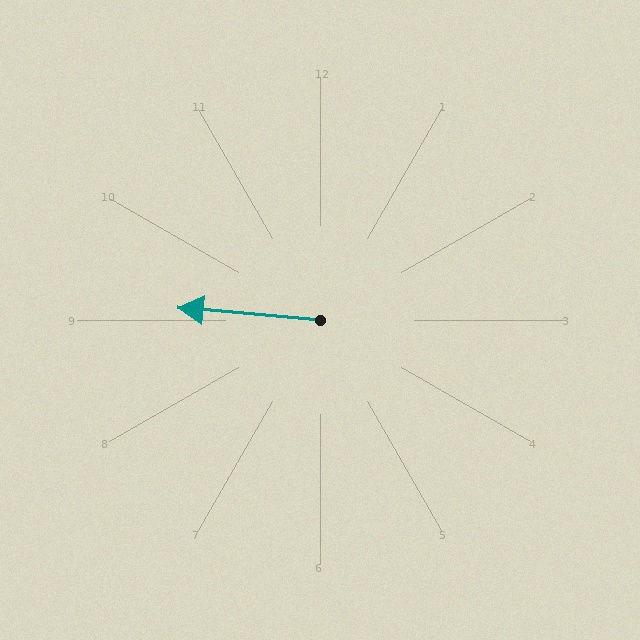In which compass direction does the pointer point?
West.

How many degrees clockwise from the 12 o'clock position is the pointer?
Approximately 275 degrees.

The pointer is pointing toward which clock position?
Roughly 9 o'clock.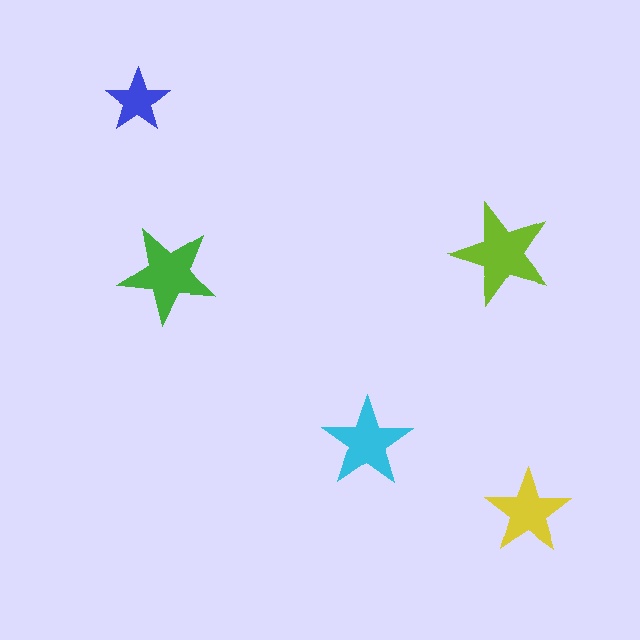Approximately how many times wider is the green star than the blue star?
About 1.5 times wider.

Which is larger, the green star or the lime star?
The lime one.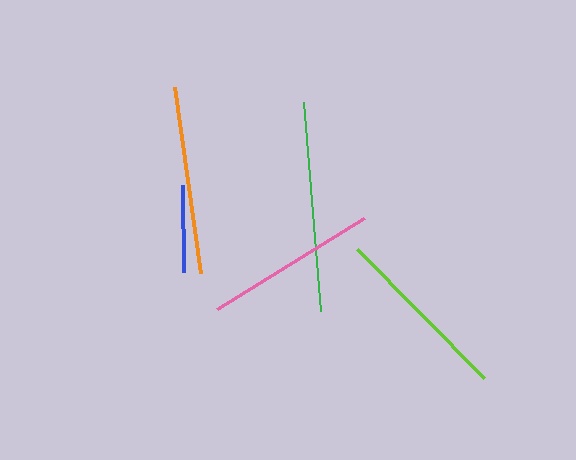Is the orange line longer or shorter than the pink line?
The orange line is longer than the pink line.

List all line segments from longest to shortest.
From longest to shortest: green, orange, lime, pink, blue.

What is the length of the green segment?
The green segment is approximately 210 pixels long.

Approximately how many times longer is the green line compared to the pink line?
The green line is approximately 1.2 times the length of the pink line.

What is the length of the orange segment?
The orange segment is approximately 188 pixels long.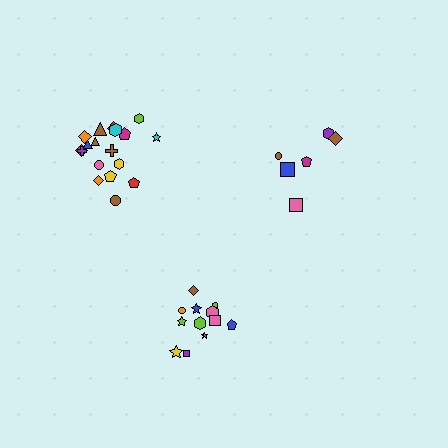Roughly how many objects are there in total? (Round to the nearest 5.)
Roughly 35 objects in total.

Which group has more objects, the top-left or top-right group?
The top-left group.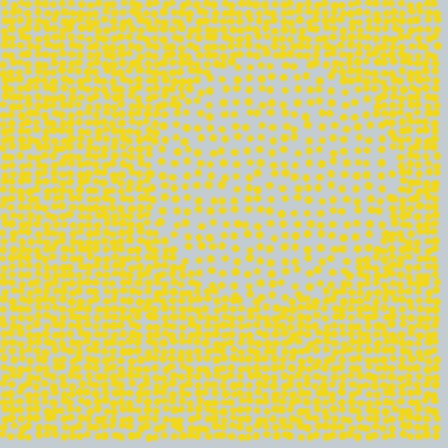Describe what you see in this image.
The image contains small yellow elements arranged at two different densities. A circle-shaped region is visible where the elements are less densely packed than the surrounding area.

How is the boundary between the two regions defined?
The boundary is defined by a change in element density (approximately 2.0x ratio). All elements are the same color, size, and shape.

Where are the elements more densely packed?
The elements are more densely packed outside the circle boundary.